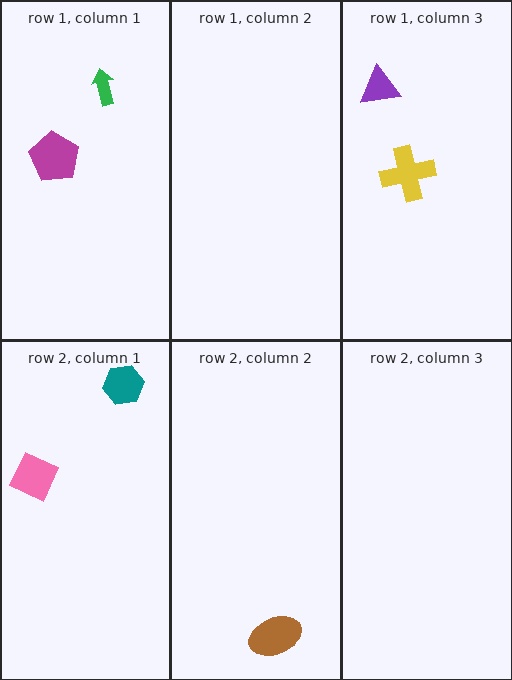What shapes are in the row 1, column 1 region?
The green arrow, the magenta pentagon.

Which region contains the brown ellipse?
The row 2, column 2 region.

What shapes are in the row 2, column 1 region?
The teal hexagon, the pink square.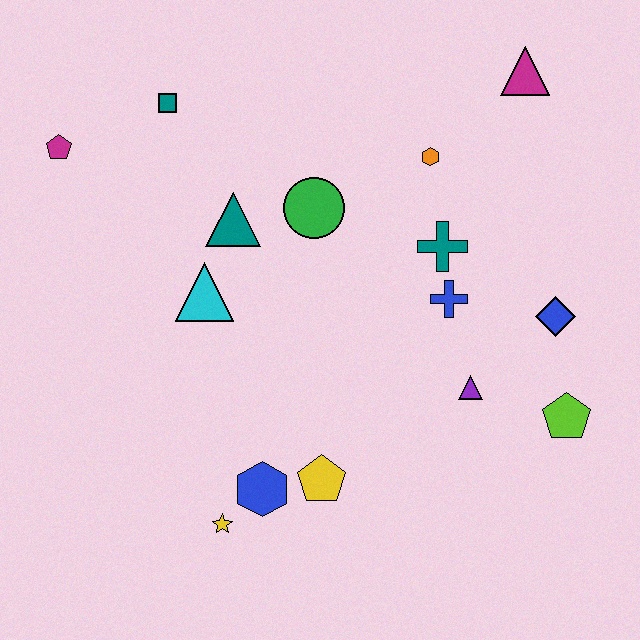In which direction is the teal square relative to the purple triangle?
The teal square is to the left of the purple triangle.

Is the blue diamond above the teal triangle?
No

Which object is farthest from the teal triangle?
The lime pentagon is farthest from the teal triangle.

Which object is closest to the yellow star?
The blue hexagon is closest to the yellow star.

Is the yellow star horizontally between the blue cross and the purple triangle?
No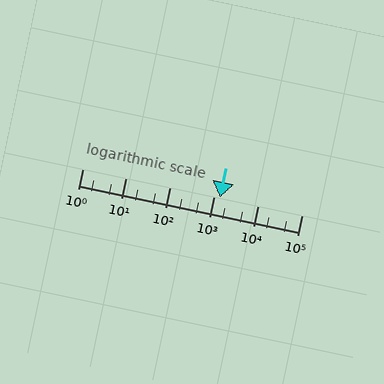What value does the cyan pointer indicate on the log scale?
The pointer indicates approximately 1400.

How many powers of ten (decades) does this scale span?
The scale spans 5 decades, from 1 to 100000.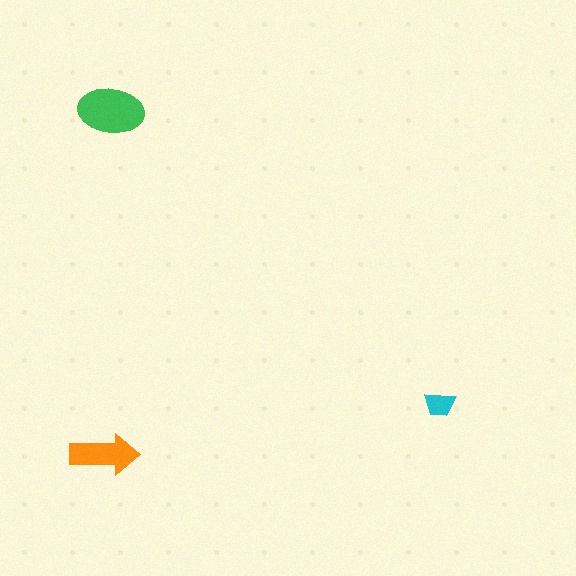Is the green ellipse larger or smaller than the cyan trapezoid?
Larger.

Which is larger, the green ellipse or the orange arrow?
The green ellipse.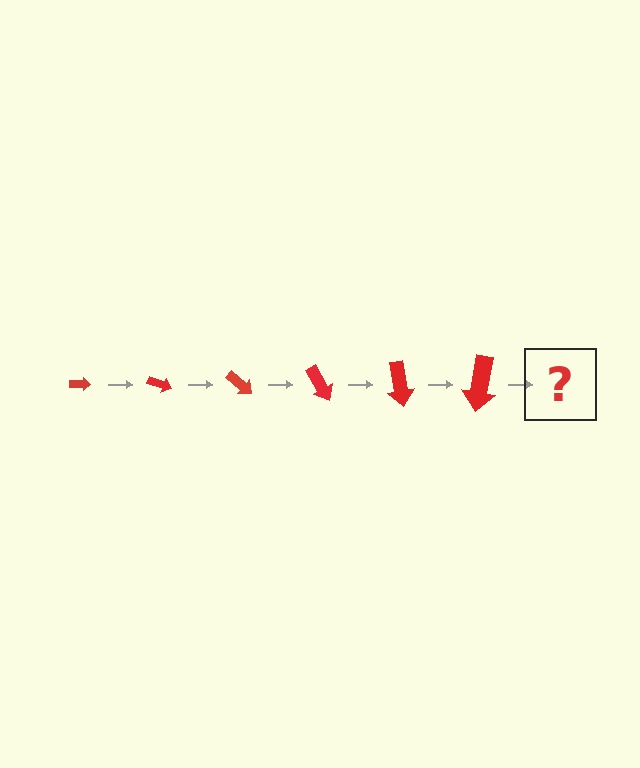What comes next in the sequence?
The next element should be an arrow, larger than the previous one and rotated 120 degrees from the start.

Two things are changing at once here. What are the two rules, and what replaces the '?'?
The two rules are that the arrow grows larger each step and it rotates 20 degrees each step. The '?' should be an arrow, larger than the previous one and rotated 120 degrees from the start.